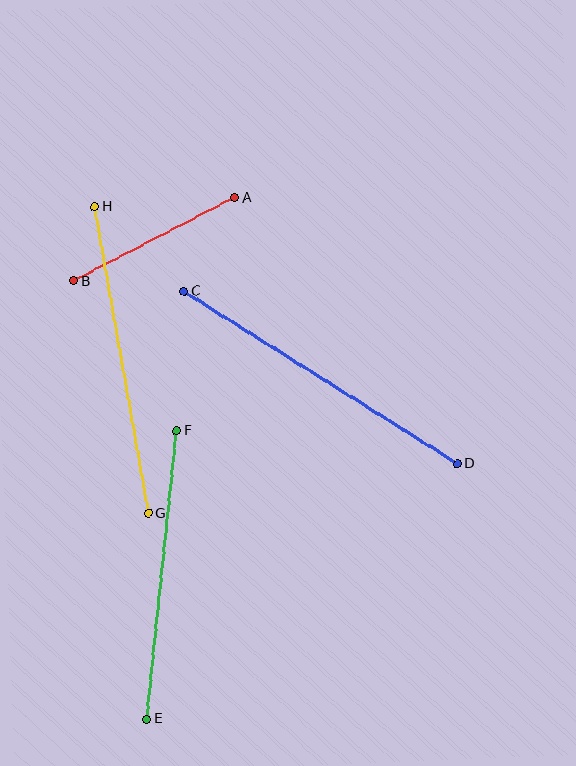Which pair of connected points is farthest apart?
Points C and D are farthest apart.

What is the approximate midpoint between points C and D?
The midpoint is at approximately (321, 377) pixels.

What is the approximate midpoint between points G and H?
The midpoint is at approximately (121, 360) pixels.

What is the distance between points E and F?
The distance is approximately 290 pixels.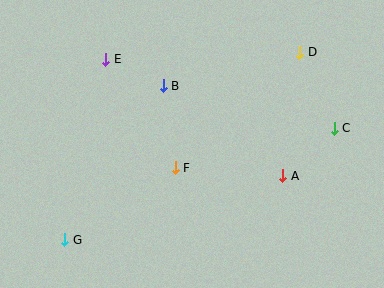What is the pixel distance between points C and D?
The distance between C and D is 83 pixels.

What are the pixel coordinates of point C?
Point C is at (334, 128).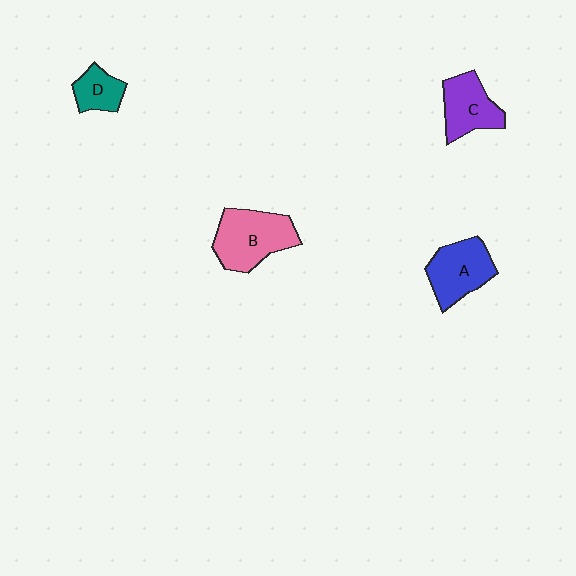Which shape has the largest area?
Shape B (pink).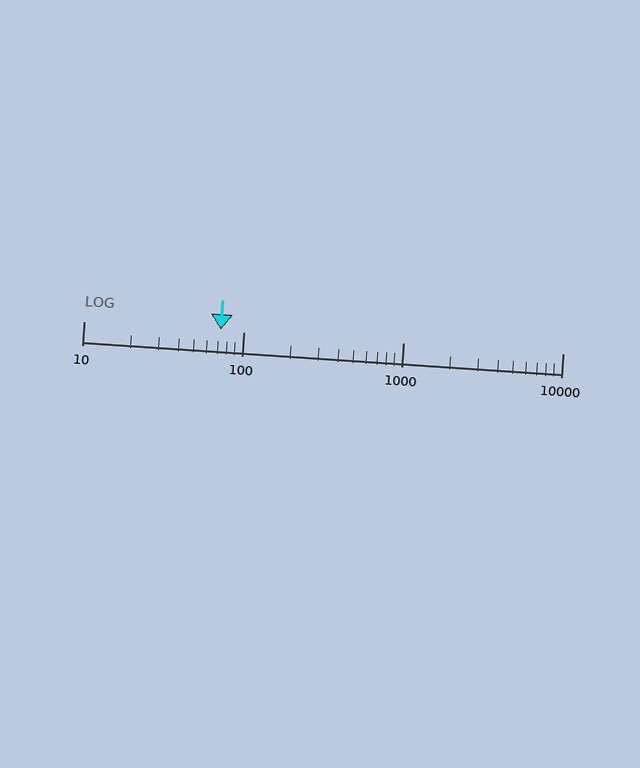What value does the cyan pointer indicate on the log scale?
The pointer indicates approximately 72.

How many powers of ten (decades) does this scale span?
The scale spans 3 decades, from 10 to 10000.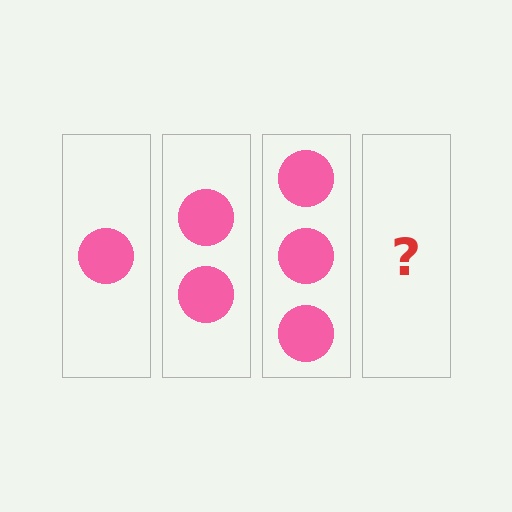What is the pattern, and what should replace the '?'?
The pattern is that each step adds one more circle. The '?' should be 4 circles.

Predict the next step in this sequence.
The next step is 4 circles.